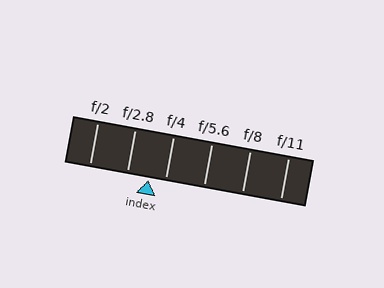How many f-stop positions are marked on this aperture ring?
There are 6 f-stop positions marked.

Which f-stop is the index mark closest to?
The index mark is closest to f/4.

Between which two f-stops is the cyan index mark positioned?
The index mark is between f/2.8 and f/4.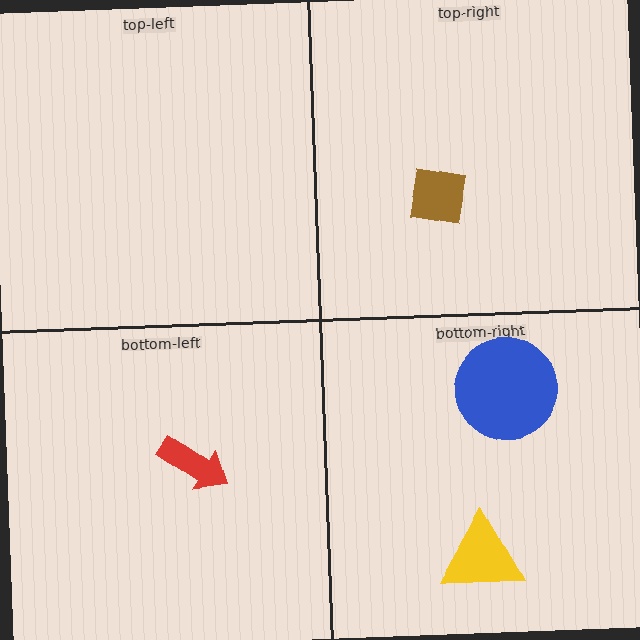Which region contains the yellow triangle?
The bottom-right region.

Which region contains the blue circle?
The bottom-right region.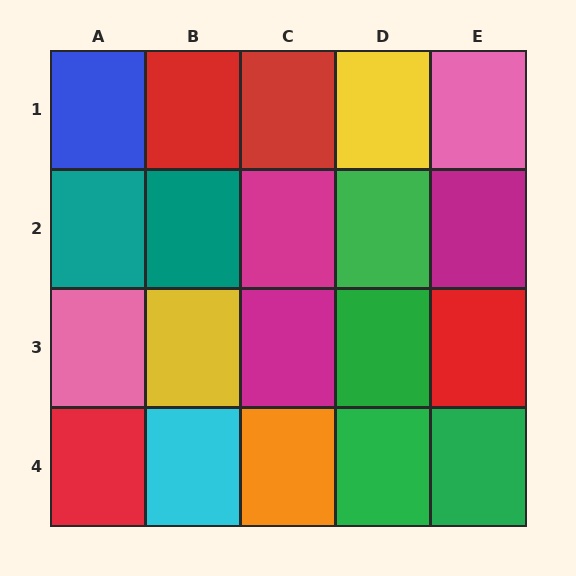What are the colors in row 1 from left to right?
Blue, red, red, yellow, pink.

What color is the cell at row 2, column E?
Magenta.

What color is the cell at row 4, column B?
Cyan.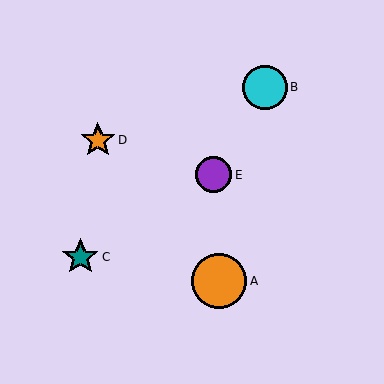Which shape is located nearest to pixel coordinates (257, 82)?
The cyan circle (labeled B) at (265, 87) is nearest to that location.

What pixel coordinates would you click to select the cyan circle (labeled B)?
Click at (265, 87) to select the cyan circle B.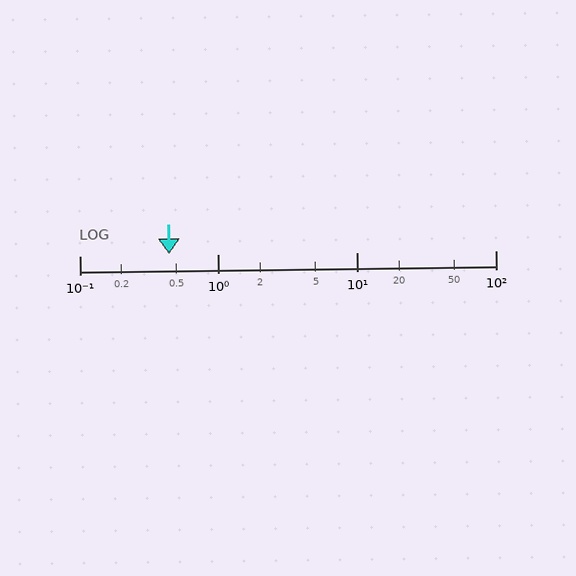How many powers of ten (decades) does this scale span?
The scale spans 3 decades, from 0.1 to 100.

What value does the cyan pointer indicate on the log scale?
The pointer indicates approximately 0.44.